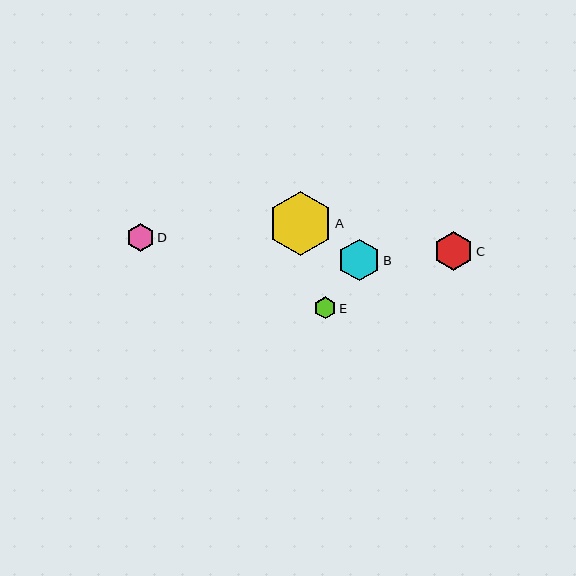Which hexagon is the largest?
Hexagon A is the largest with a size of approximately 65 pixels.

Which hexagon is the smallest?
Hexagon E is the smallest with a size of approximately 22 pixels.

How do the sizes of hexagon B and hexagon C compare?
Hexagon B and hexagon C are approximately the same size.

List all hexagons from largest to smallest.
From largest to smallest: A, B, C, D, E.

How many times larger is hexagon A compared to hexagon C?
Hexagon A is approximately 1.7 times the size of hexagon C.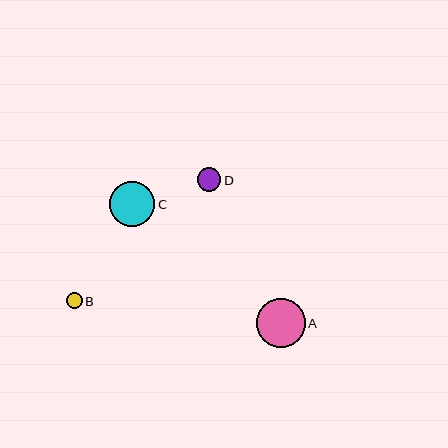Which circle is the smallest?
Circle B is the smallest with a size of approximately 15 pixels.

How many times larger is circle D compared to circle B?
Circle D is approximately 1.5 times the size of circle B.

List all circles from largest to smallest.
From largest to smallest: A, C, D, B.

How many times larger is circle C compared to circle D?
Circle C is approximately 1.9 times the size of circle D.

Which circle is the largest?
Circle A is the largest with a size of approximately 49 pixels.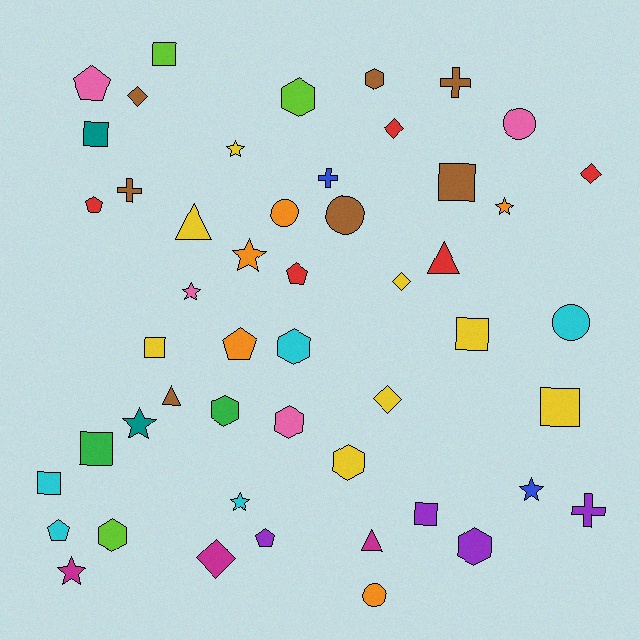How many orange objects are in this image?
There are 5 orange objects.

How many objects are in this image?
There are 50 objects.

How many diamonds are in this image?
There are 6 diamonds.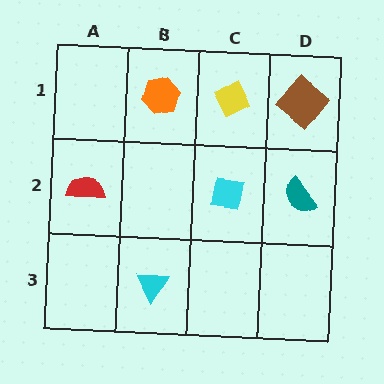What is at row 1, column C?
A yellow diamond.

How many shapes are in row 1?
3 shapes.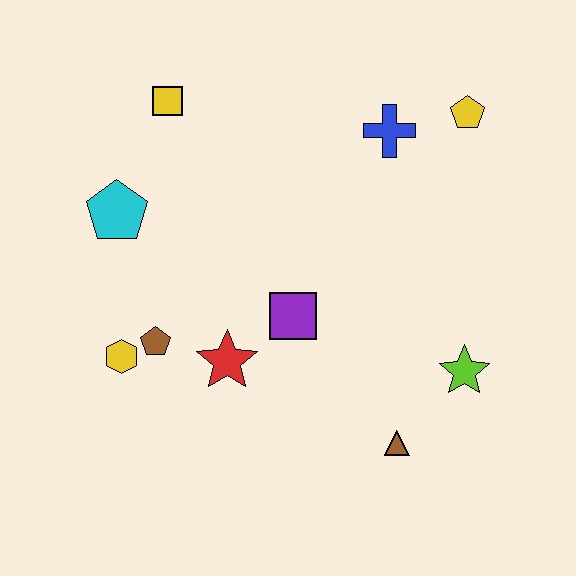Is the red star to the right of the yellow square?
Yes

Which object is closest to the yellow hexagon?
The brown pentagon is closest to the yellow hexagon.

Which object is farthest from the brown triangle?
The yellow square is farthest from the brown triangle.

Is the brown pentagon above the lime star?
Yes